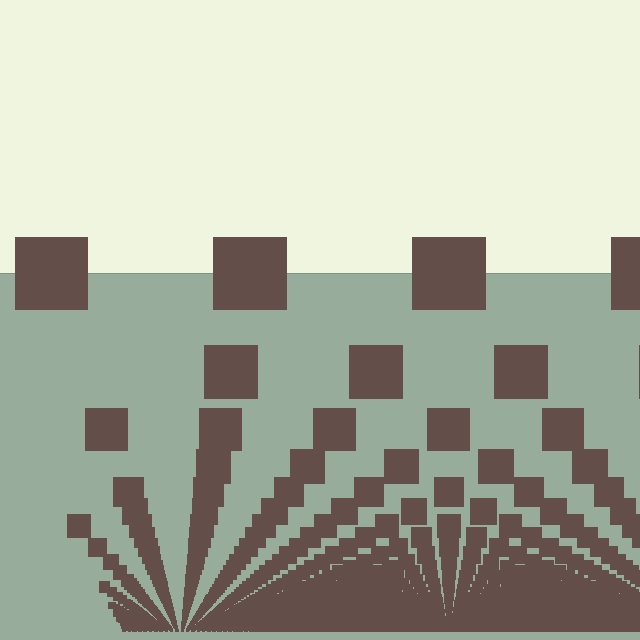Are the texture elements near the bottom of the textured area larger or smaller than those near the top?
Smaller. The gradient is inverted — elements near the bottom are smaller and denser.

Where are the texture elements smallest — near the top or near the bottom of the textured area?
Near the bottom.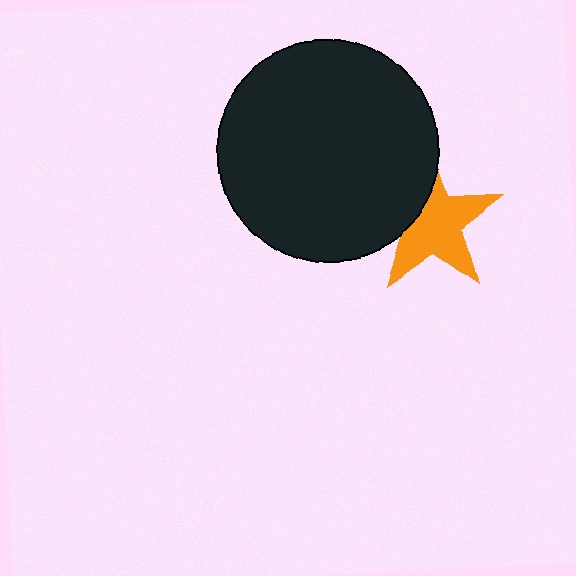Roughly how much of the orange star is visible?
Most of it is visible (roughly 70%).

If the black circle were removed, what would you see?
You would see the complete orange star.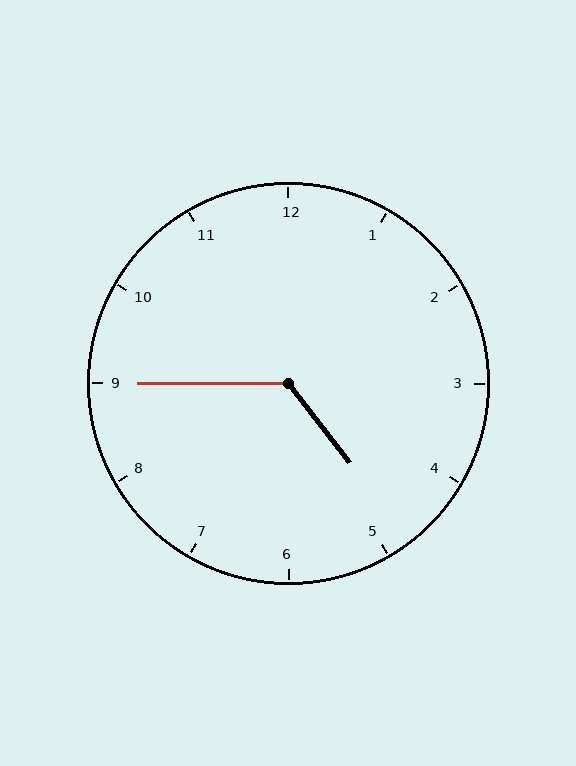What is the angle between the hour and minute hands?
Approximately 128 degrees.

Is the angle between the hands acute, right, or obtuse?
It is obtuse.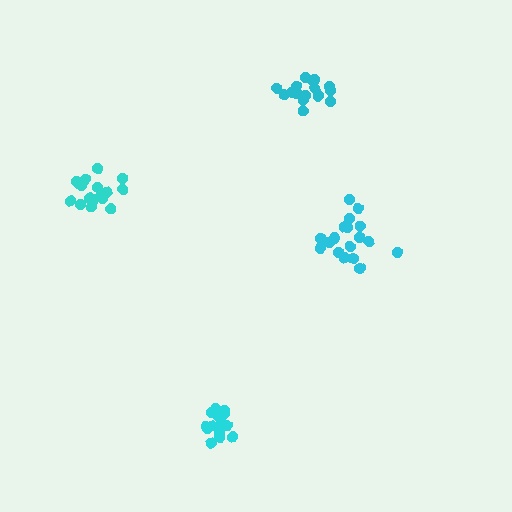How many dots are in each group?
Group 1: 18 dots, Group 2: 15 dots, Group 3: 18 dots, Group 4: 16 dots (67 total).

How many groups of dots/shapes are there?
There are 4 groups.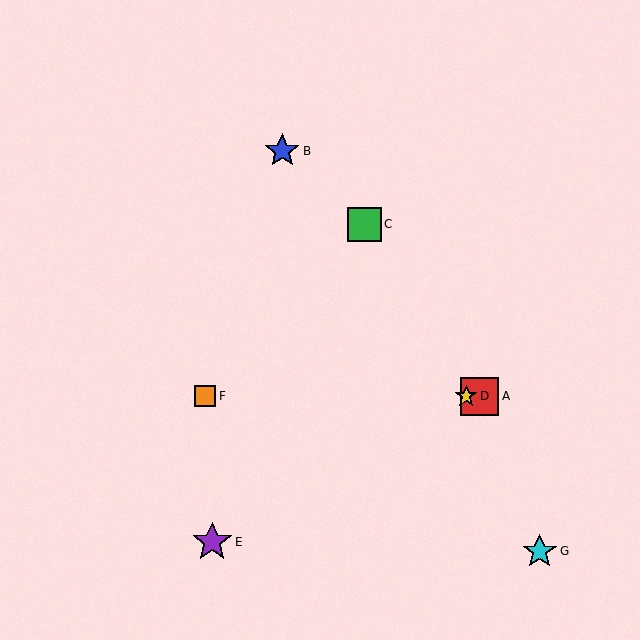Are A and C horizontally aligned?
No, A is at y≈396 and C is at y≈224.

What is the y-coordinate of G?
Object G is at y≈551.